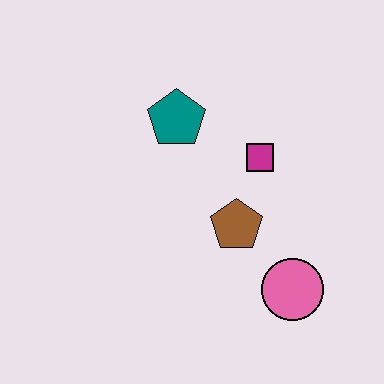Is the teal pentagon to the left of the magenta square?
Yes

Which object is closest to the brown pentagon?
The magenta square is closest to the brown pentagon.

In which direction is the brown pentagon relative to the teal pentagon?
The brown pentagon is below the teal pentagon.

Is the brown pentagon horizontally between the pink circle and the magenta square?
No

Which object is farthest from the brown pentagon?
The teal pentagon is farthest from the brown pentagon.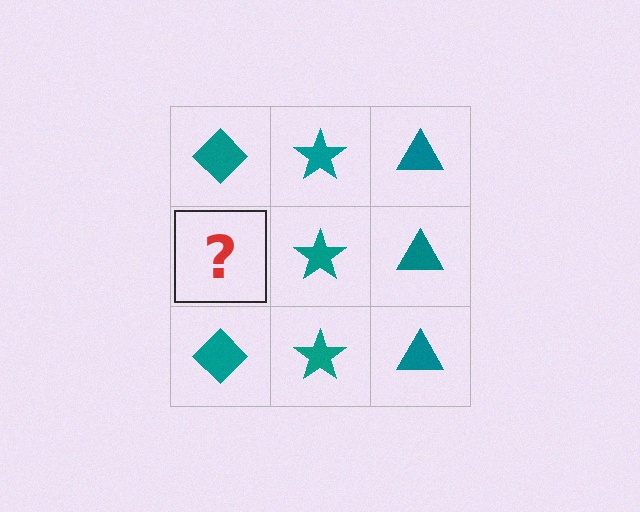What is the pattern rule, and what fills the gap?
The rule is that each column has a consistent shape. The gap should be filled with a teal diamond.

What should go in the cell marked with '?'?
The missing cell should contain a teal diamond.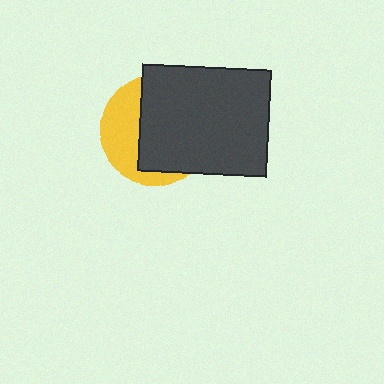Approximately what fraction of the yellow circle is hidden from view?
Roughly 63% of the yellow circle is hidden behind the dark gray rectangle.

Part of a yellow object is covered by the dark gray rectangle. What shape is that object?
It is a circle.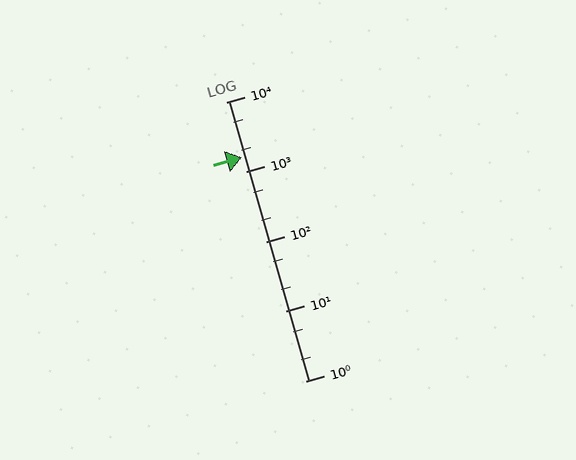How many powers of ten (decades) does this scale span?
The scale spans 4 decades, from 1 to 10000.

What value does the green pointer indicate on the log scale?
The pointer indicates approximately 1600.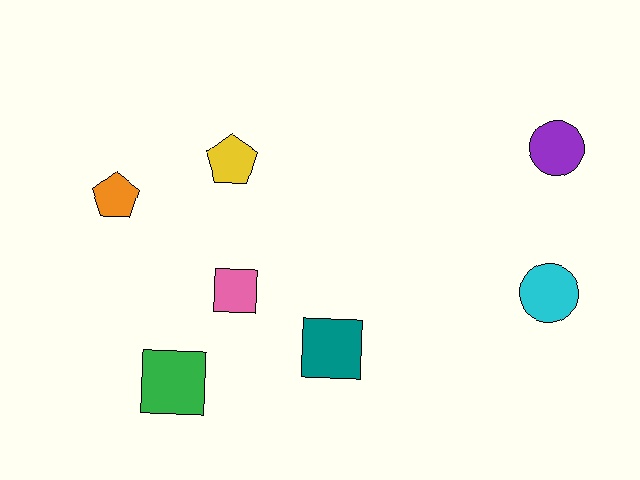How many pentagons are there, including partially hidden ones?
There are 2 pentagons.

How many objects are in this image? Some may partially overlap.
There are 7 objects.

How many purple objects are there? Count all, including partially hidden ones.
There is 1 purple object.